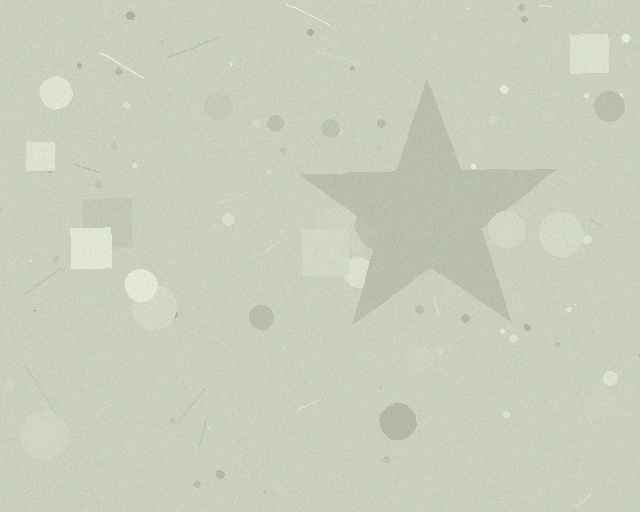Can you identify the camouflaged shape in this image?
The camouflaged shape is a star.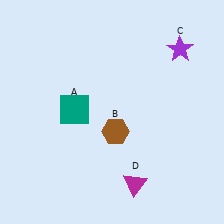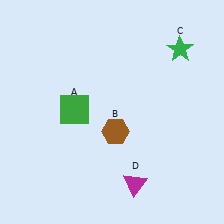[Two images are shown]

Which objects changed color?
A changed from teal to green. C changed from purple to green.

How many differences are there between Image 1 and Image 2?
There are 2 differences between the two images.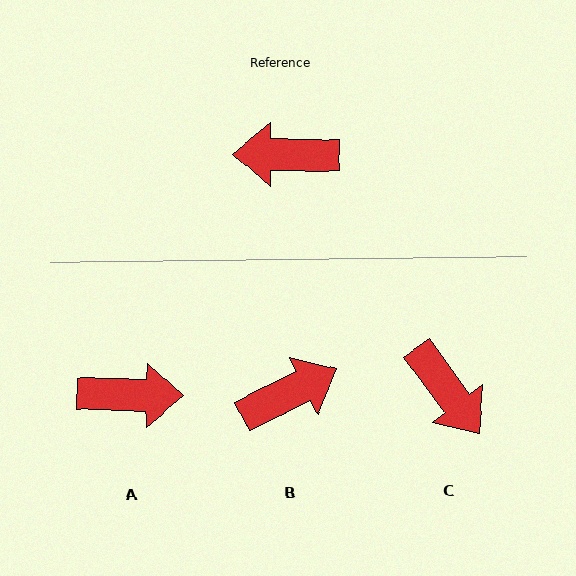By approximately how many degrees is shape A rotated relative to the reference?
Approximately 180 degrees counter-clockwise.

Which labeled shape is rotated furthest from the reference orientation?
A, about 180 degrees away.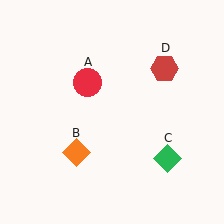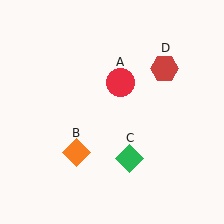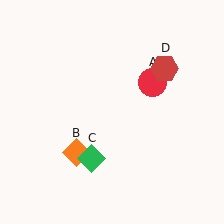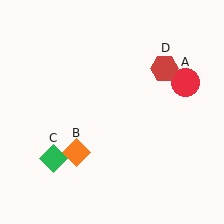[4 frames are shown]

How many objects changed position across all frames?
2 objects changed position: red circle (object A), green diamond (object C).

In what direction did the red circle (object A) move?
The red circle (object A) moved right.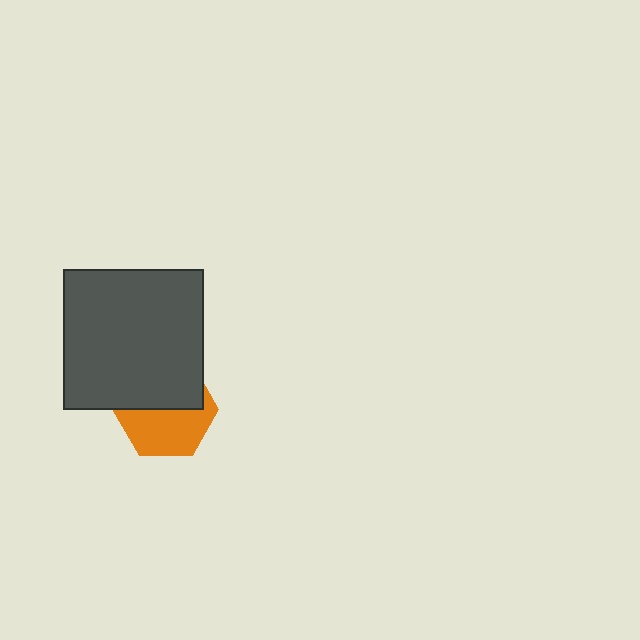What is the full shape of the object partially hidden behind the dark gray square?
The partially hidden object is an orange hexagon.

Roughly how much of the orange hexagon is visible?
About half of it is visible (roughly 53%).